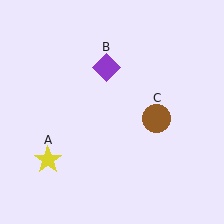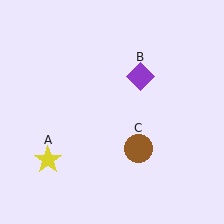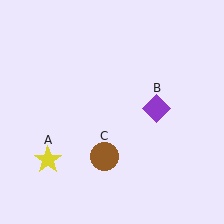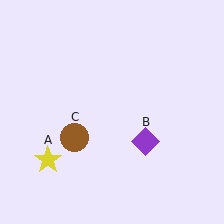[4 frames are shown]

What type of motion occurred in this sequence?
The purple diamond (object B), brown circle (object C) rotated clockwise around the center of the scene.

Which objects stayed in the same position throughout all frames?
Yellow star (object A) remained stationary.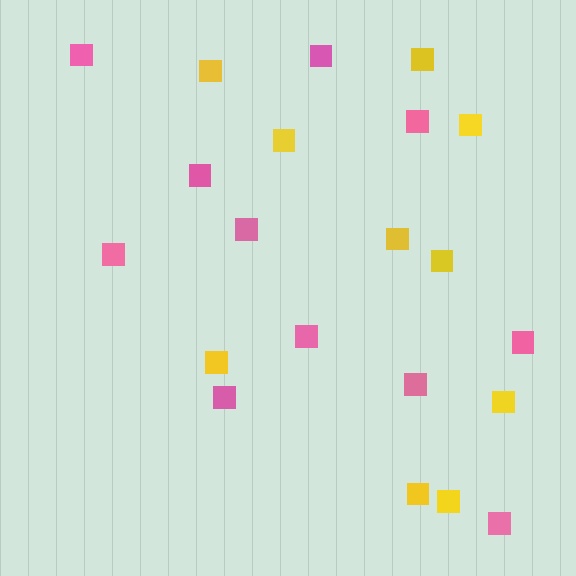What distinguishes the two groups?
There are 2 groups: one group of yellow squares (10) and one group of pink squares (11).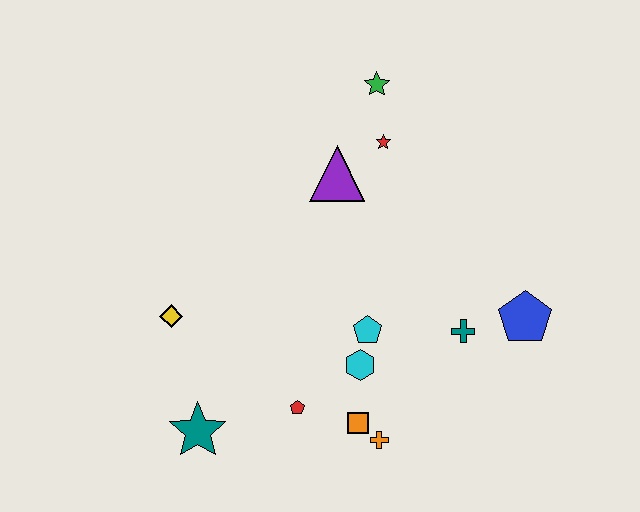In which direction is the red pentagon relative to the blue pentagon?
The red pentagon is to the left of the blue pentagon.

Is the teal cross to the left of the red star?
No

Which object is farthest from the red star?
The teal star is farthest from the red star.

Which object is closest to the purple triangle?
The red star is closest to the purple triangle.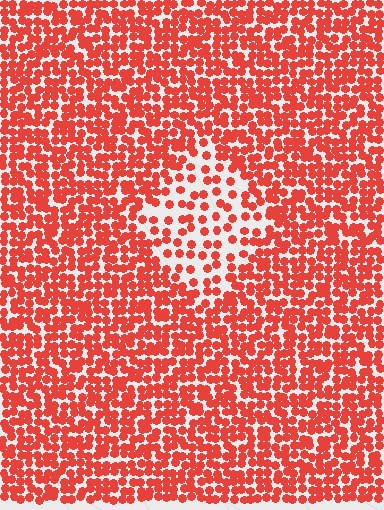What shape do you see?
I see a diamond.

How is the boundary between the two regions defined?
The boundary is defined by a change in element density (approximately 2.1x ratio). All elements are the same color, size, and shape.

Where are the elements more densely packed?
The elements are more densely packed outside the diamond boundary.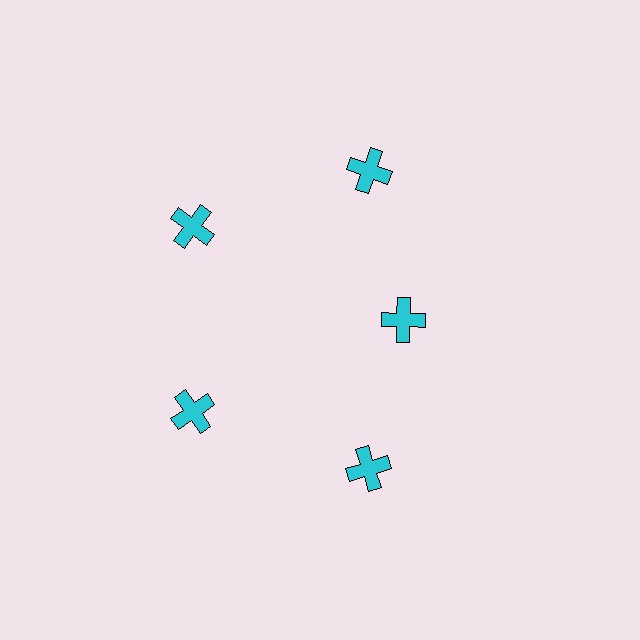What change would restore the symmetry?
The symmetry would be restored by moving it outward, back onto the ring so that all 5 crosses sit at equal angles and equal distance from the center.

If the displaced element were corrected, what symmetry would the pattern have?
It would have 5-fold rotational symmetry — the pattern would map onto itself every 72 degrees.